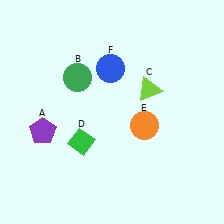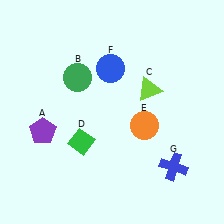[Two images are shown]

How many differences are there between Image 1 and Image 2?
There is 1 difference between the two images.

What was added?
A blue cross (G) was added in Image 2.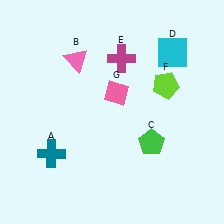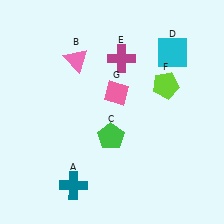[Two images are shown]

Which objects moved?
The objects that moved are: the teal cross (A), the green pentagon (C).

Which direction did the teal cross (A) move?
The teal cross (A) moved down.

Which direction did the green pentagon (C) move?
The green pentagon (C) moved left.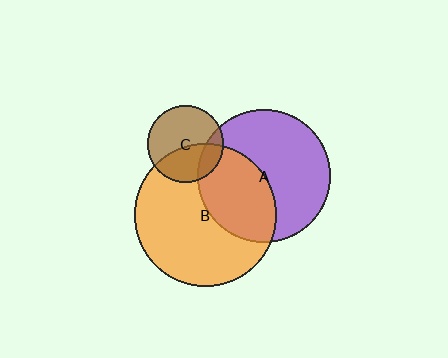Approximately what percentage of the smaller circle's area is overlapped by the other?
Approximately 40%.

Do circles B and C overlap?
Yes.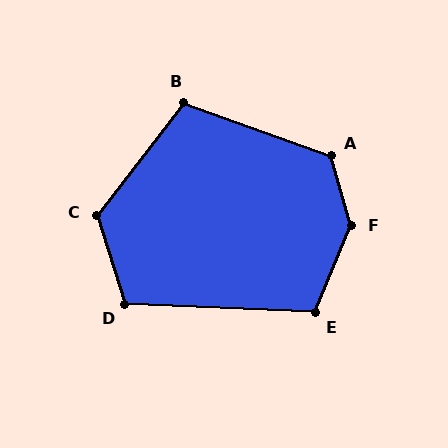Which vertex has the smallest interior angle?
B, at approximately 108 degrees.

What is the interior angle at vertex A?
Approximately 125 degrees (obtuse).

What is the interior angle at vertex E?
Approximately 110 degrees (obtuse).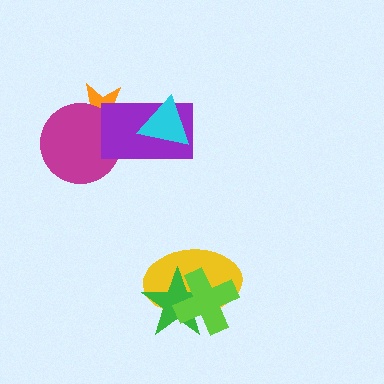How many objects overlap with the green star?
2 objects overlap with the green star.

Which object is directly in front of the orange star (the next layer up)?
The magenta circle is directly in front of the orange star.